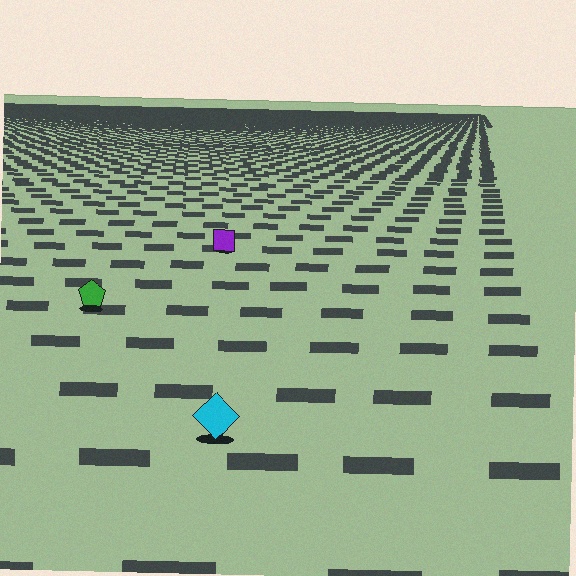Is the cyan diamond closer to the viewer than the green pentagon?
Yes. The cyan diamond is closer — you can tell from the texture gradient: the ground texture is coarser near it.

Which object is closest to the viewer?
The cyan diamond is closest. The texture marks near it are larger and more spread out.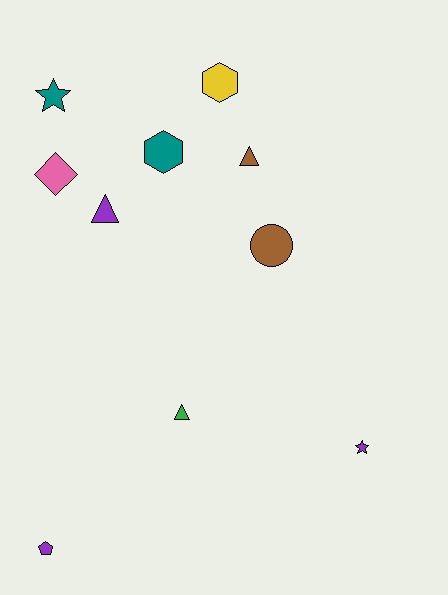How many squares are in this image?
There are no squares.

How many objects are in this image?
There are 10 objects.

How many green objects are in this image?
There is 1 green object.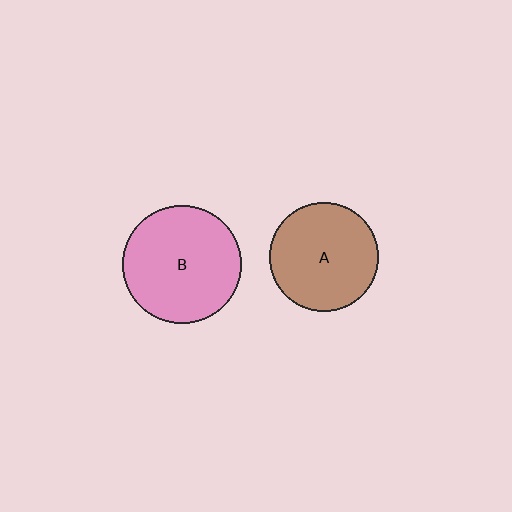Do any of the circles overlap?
No, none of the circles overlap.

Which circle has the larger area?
Circle B (pink).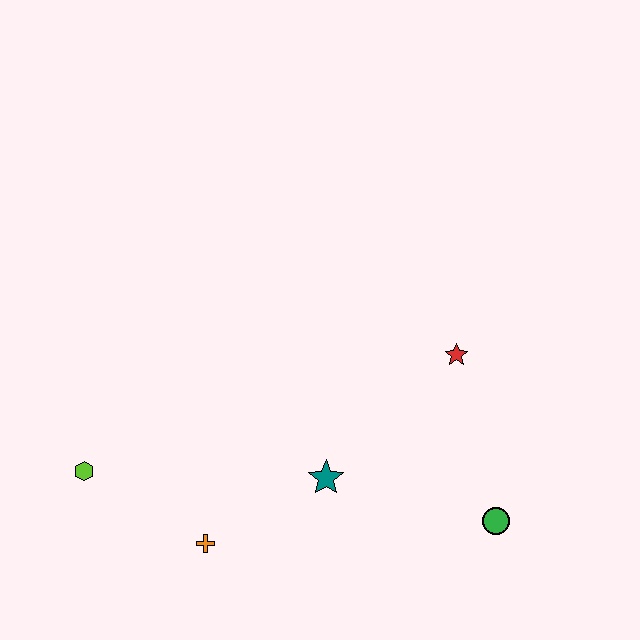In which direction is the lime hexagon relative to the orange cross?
The lime hexagon is to the left of the orange cross.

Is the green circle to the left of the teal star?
No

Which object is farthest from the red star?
The lime hexagon is farthest from the red star.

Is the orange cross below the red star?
Yes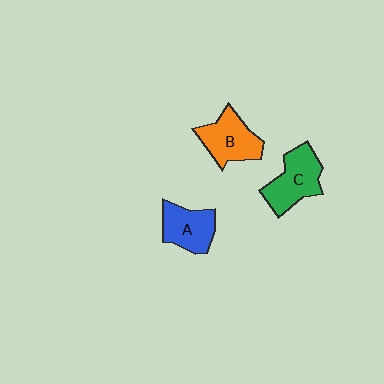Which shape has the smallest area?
Shape A (blue).